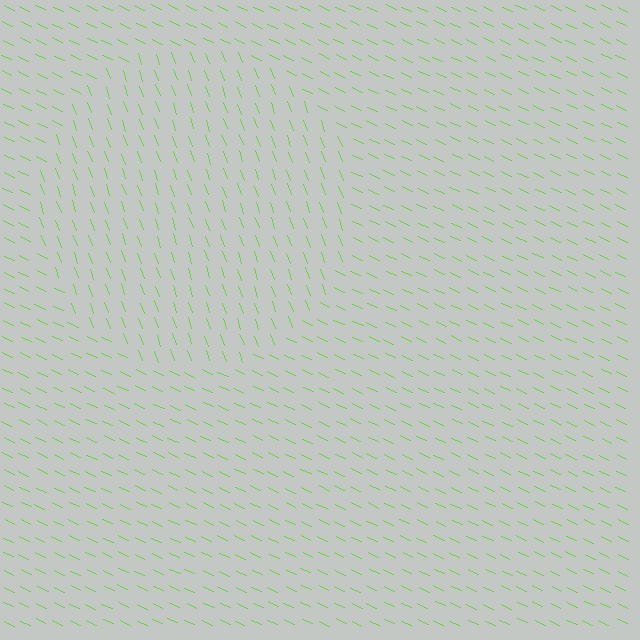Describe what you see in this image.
The image is filled with small lime line segments. A circle region in the image has lines oriented differently from the surrounding lines, creating a visible texture boundary.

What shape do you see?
I see a circle.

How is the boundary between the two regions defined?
The boundary is defined purely by a change in line orientation (approximately 45 degrees difference). All lines are the same color and thickness.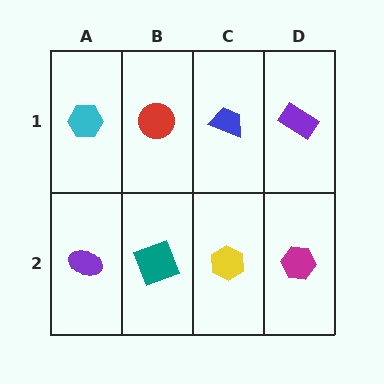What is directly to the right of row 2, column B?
A yellow hexagon.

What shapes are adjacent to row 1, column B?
A teal square (row 2, column B), a cyan hexagon (row 1, column A), a blue trapezoid (row 1, column C).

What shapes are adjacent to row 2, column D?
A purple rectangle (row 1, column D), a yellow hexagon (row 2, column C).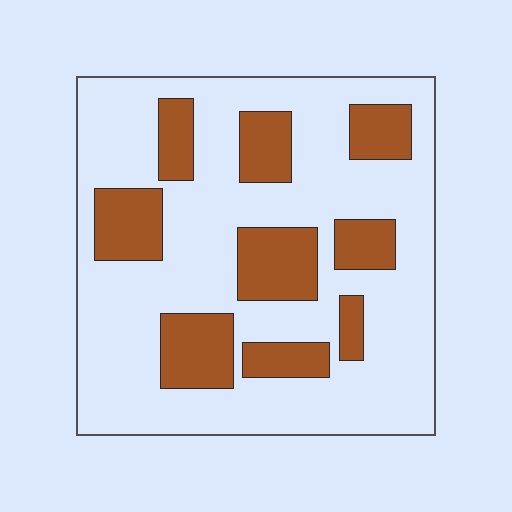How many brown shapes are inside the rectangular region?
9.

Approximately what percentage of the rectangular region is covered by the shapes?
Approximately 25%.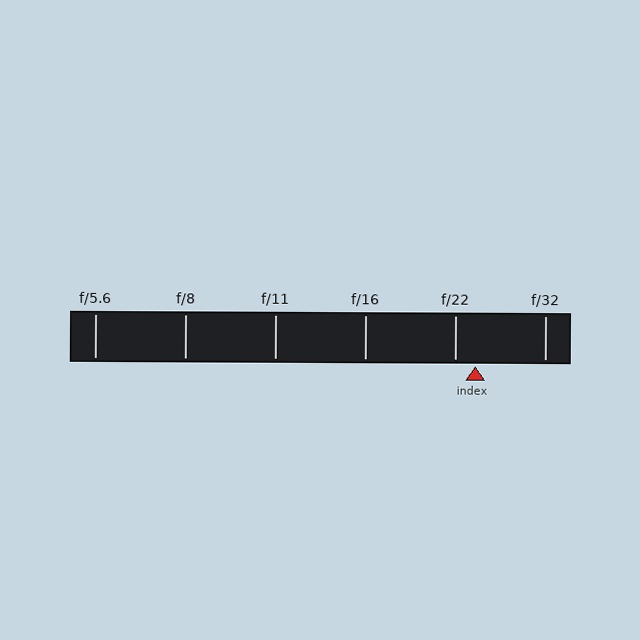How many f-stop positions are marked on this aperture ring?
There are 6 f-stop positions marked.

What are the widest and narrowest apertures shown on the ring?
The widest aperture shown is f/5.6 and the narrowest is f/32.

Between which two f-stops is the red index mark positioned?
The index mark is between f/22 and f/32.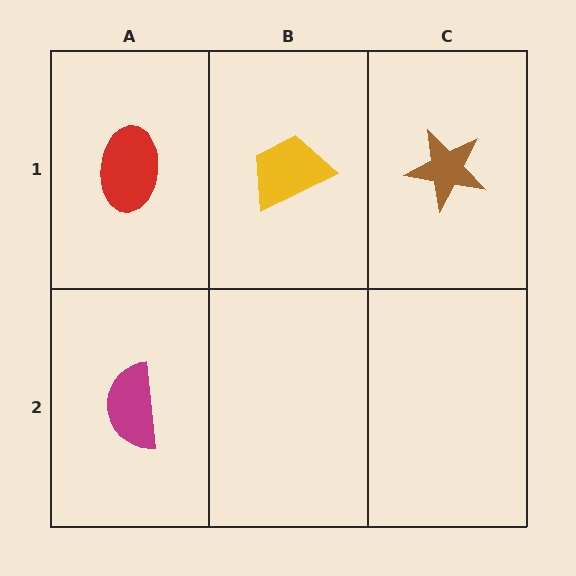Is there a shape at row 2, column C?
No, that cell is empty.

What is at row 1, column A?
A red ellipse.